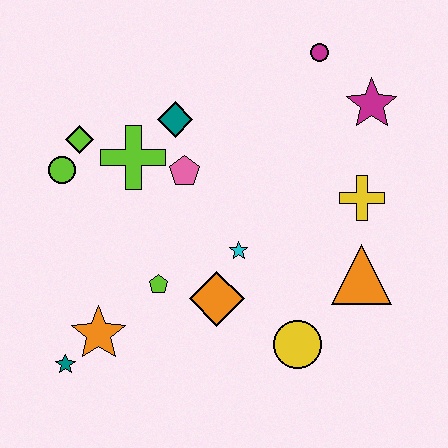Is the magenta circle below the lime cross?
No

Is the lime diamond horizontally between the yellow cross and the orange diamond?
No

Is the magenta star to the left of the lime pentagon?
No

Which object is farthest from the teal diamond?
The teal star is farthest from the teal diamond.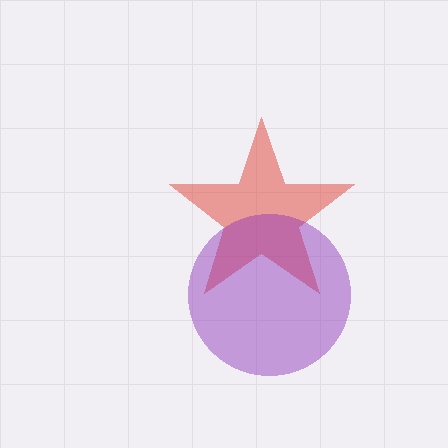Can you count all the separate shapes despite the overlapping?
Yes, there are 2 separate shapes.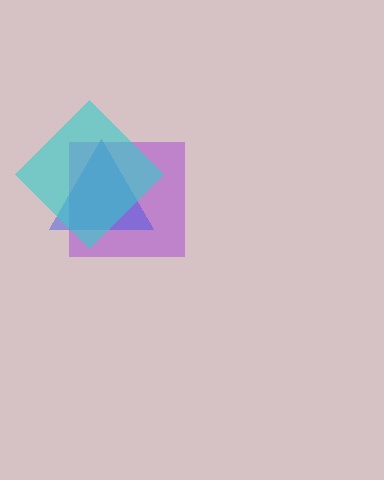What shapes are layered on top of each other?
The layered shapes are: a purple square, a blue triangle, a cyan diamond.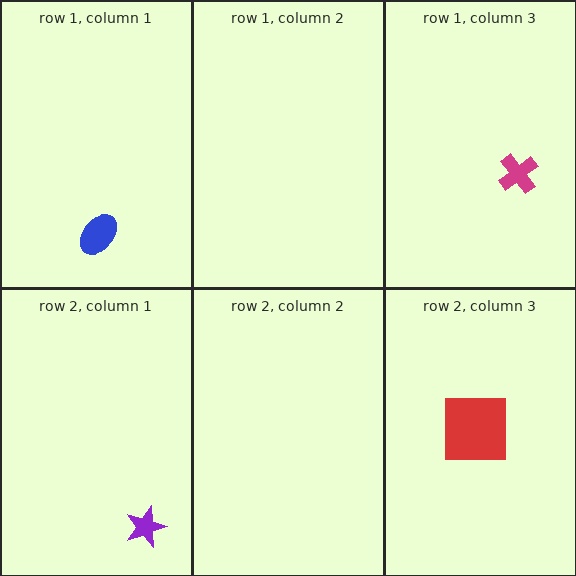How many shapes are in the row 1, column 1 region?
1.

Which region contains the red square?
The row 2, column 3 region.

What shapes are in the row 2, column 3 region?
The red square.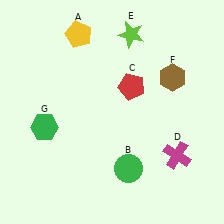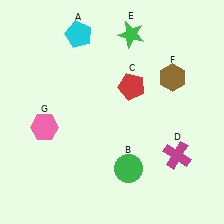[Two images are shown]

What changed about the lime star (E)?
In Image 1, E is lime. In Image 2, it changed to green.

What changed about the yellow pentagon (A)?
In Image 1, A is yellow. In Image 2, it changed to cyan.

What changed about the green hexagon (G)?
In Image 1, G is green. In Image 2, it changed to pink.